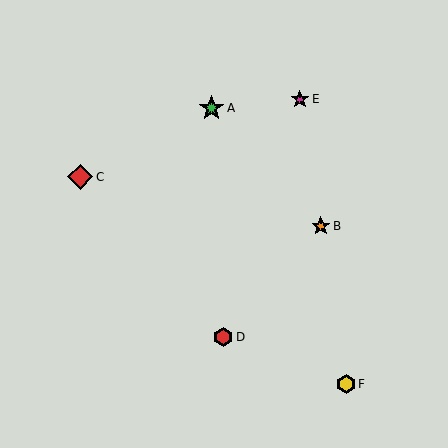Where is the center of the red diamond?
The center of the red diamond is at (80, 177).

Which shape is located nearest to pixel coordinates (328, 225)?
The orange star (labeled B) at (321, 226) is nearest to that location.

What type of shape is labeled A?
Shape A is a green star.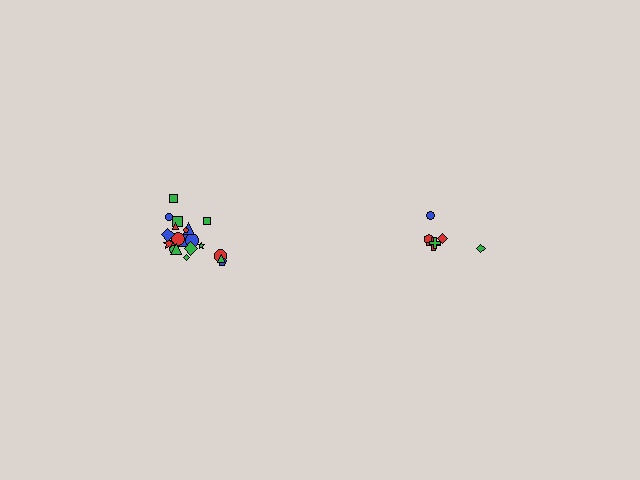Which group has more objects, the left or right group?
The left group.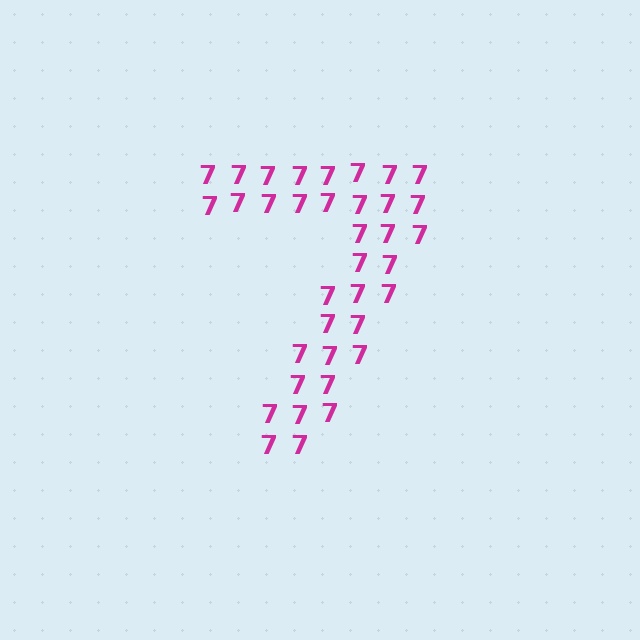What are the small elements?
The small elements are digit 7's.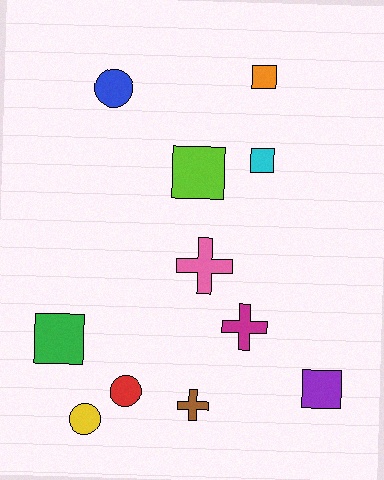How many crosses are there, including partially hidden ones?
There are 3 crosses.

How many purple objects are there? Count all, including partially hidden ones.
There is 1 purple object.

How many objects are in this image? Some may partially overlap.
There are 11 objects.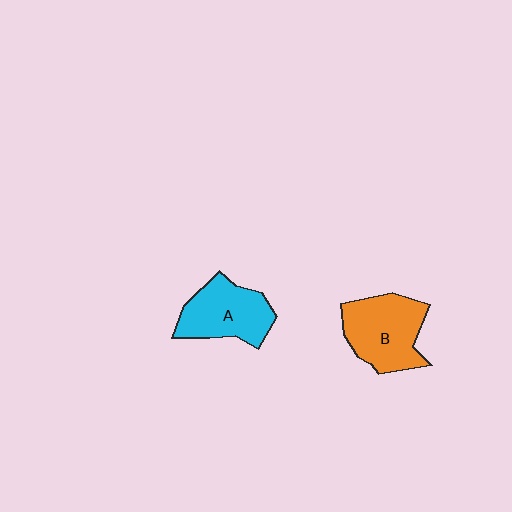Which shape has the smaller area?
Shape A (cyan).